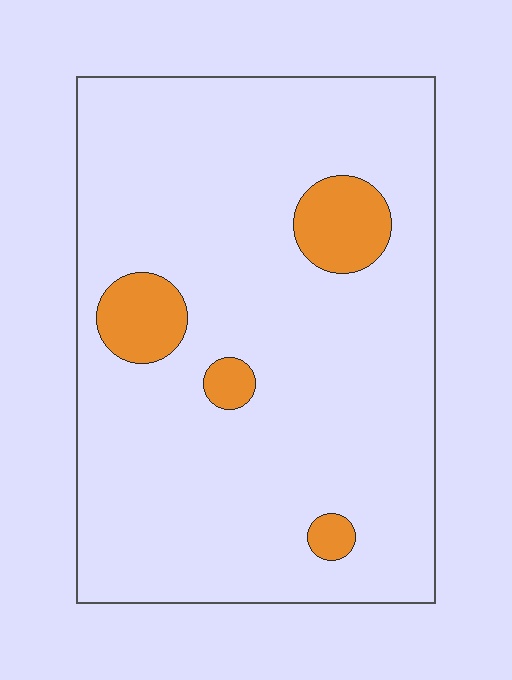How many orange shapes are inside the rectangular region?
4.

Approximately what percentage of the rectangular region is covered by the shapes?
Approximately 10%.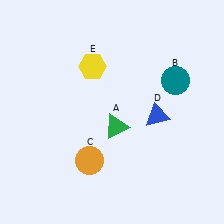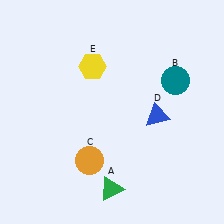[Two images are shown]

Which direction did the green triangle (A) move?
The green triangle (A) moved down.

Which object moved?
The green triangle (A) moved down.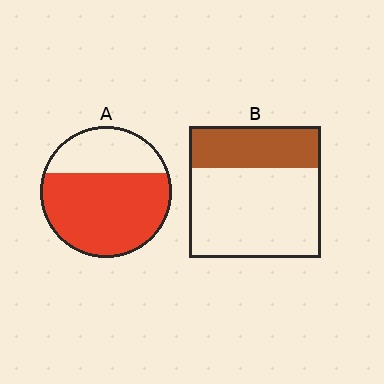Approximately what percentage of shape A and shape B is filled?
A is approximately 70% and B is approximately 30%.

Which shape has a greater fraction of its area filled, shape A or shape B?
Shape A.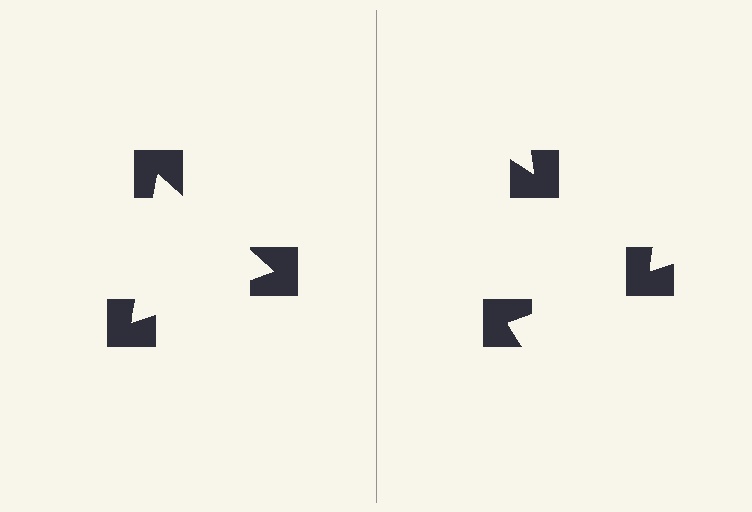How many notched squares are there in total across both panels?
6 — 3 on each side.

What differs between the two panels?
The notched squares are positioned identically on both sides; only the wedge orientations differ. On the left they align to a triangle; on the right they are misaligned.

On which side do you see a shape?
An illusory triangle appears on the left side. On the right side the wedge cuts are rotated, so no coherent shape forms.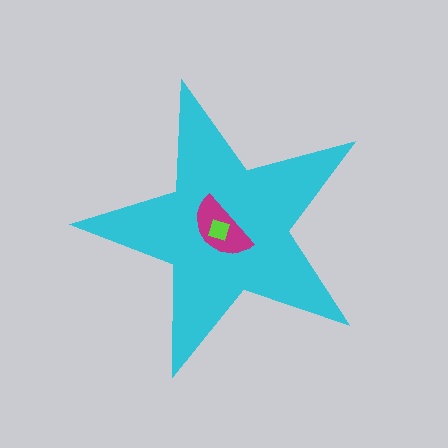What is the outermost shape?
The cyan star.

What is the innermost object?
The lime square.